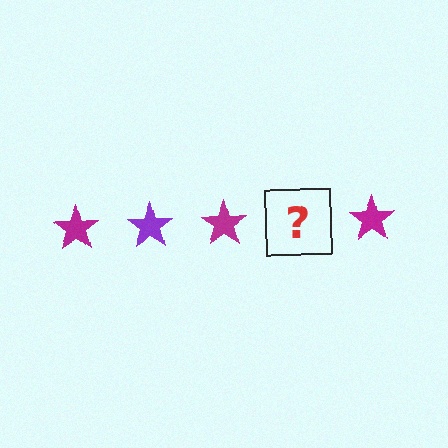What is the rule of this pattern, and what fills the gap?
The rule is that the pattern cycles through magenta, purple stars. The gap should be filled with a purple star.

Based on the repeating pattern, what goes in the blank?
The blank should be a purple star.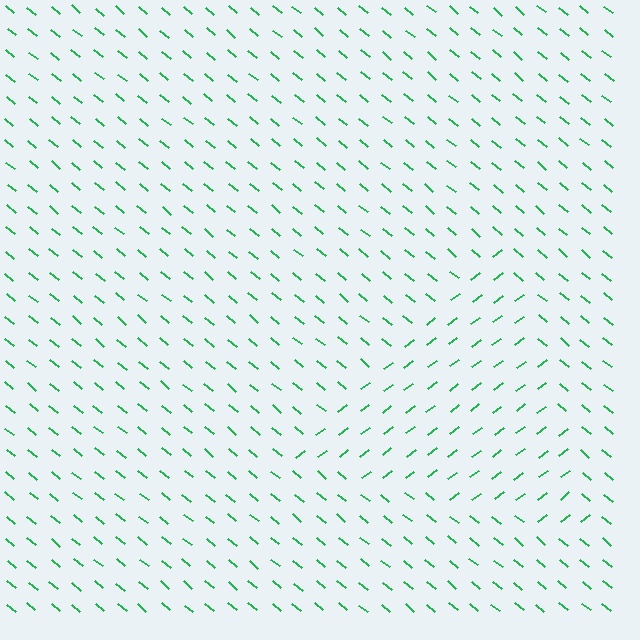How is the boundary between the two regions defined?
The boundary is defined purely by a change in line orientation (approximately 77 degrees difference). All lines are the same color and thickness.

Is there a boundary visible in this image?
Yes, there is a texture boundary formed by a change in line orientation.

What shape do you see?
I see a triangle.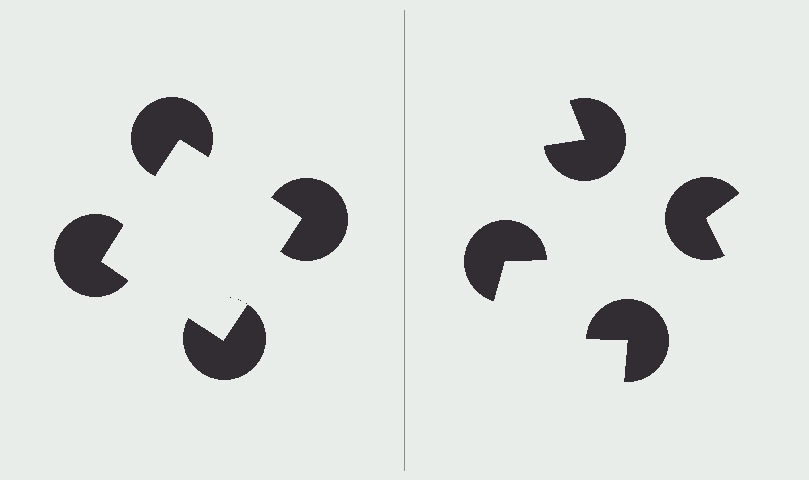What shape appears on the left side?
An illusory square.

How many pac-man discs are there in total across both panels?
8 — 4 on each side.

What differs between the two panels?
The pac-man discs are positioned identically on both sides; only the wedge orientations differ. On the left they align to a square; on the right they are misaligned.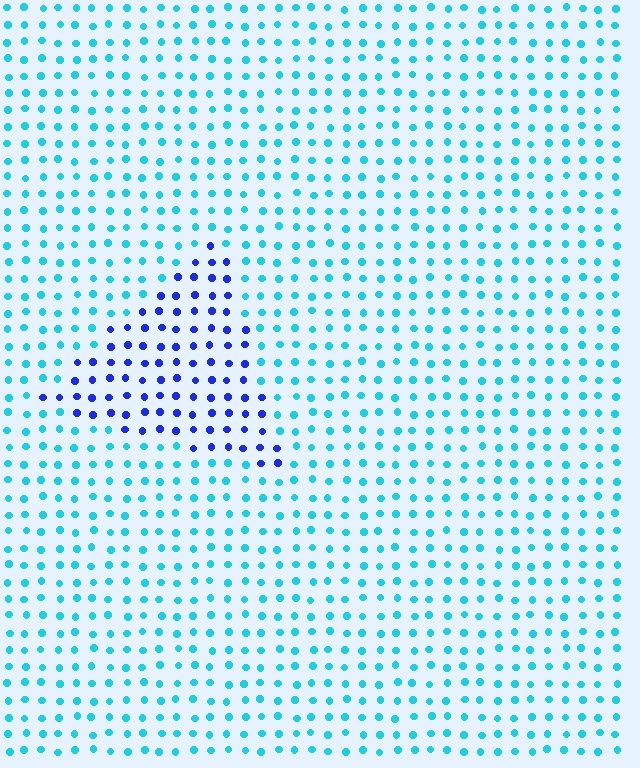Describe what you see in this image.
The image is filled with small cyan elements in a uniform arrangement. A triangle-shaped region is visible where the elements are tinted to a slightly different hue, forming a subtle color boundary.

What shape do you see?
I see a triangle.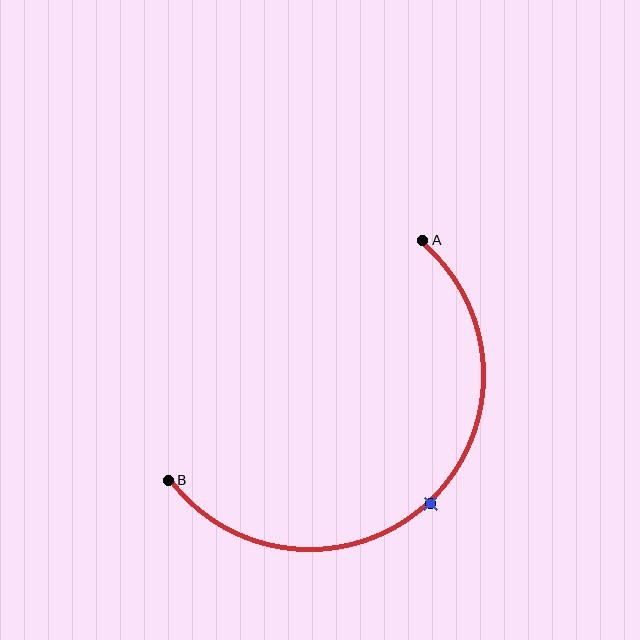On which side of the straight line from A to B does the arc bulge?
The arc bulges below and to the right of the straight line connecting A and B.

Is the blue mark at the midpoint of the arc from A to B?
Yes. The blue mark lies on the arc at equal arc-length from both A and B — it is the arc midpoint.